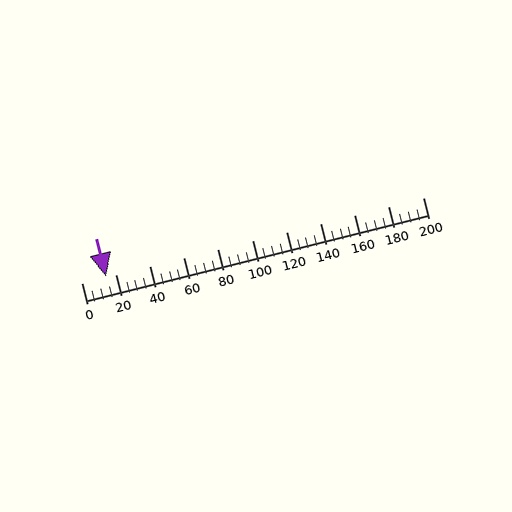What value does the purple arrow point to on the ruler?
The purple arrow points to approximately 14.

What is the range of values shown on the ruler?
The ruler shows values from 0 to 200.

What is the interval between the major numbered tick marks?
The major tick marks are spaced 20 units apart.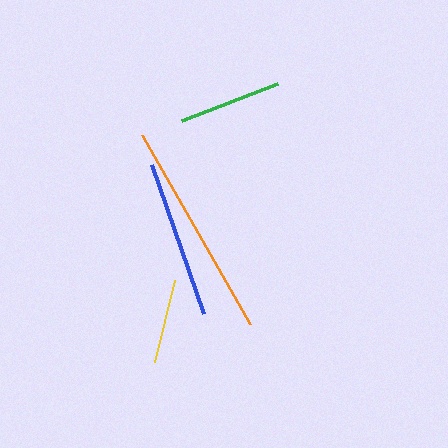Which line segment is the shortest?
The yellow line is the shortest at approximately 84 pixels.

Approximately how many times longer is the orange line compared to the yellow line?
The orange line is approximately 2.6 times the length of the yellow line.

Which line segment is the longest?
The orange line is the longest at approximately 218 pixels.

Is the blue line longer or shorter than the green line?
The blue line is longer than the green line.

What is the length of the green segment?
The green segment is approximately 103 pixels long.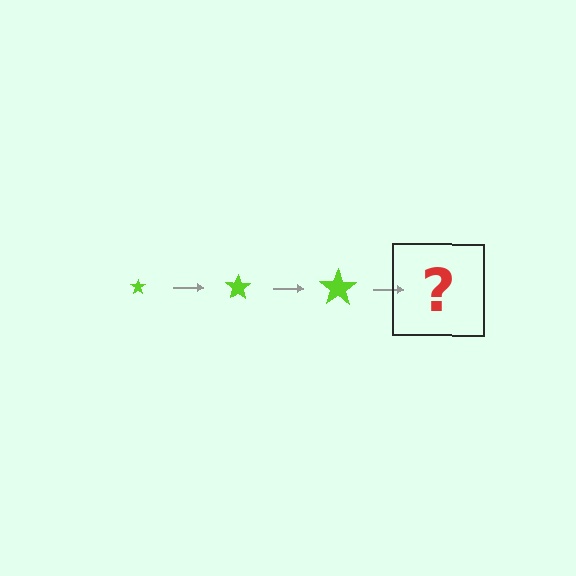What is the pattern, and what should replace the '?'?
The pattern is that the star gets progressively larger each step. The '?' should be a lime star, larger than the previous one.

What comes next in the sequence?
The next element should be a lime star, larger than the previous one.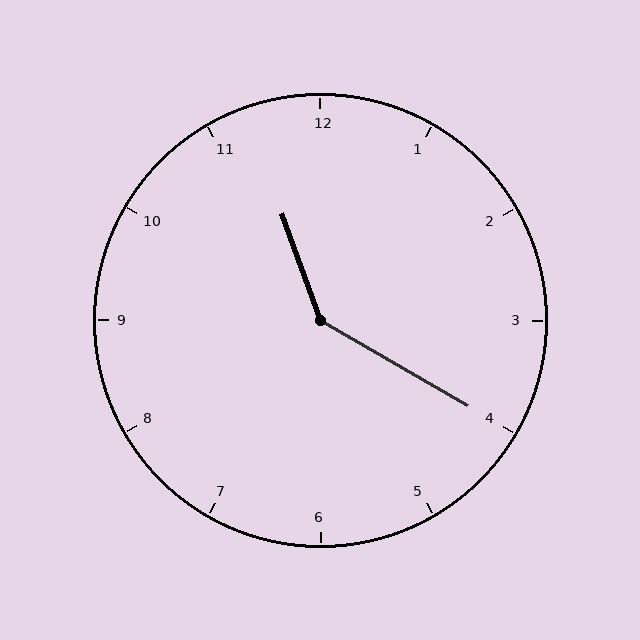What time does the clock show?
11:20.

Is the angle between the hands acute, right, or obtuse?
It is obtuse.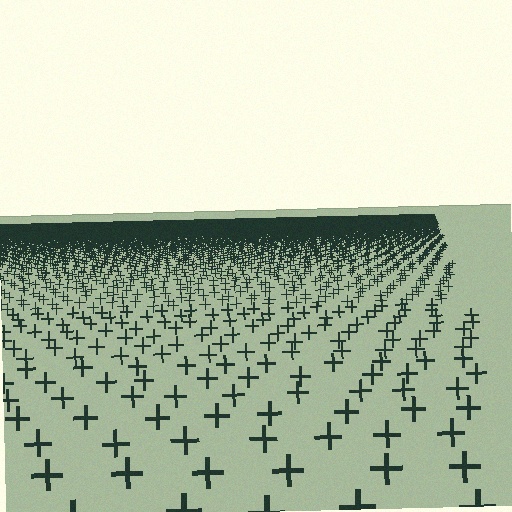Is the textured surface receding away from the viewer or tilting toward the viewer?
The surface is receding away from the viewer. Texture elements get smaller and denser toward the top.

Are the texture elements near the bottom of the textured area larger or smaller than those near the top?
Larger. Near the bottom, elements are closer to the viewer and appear at a bigger on-screen size.